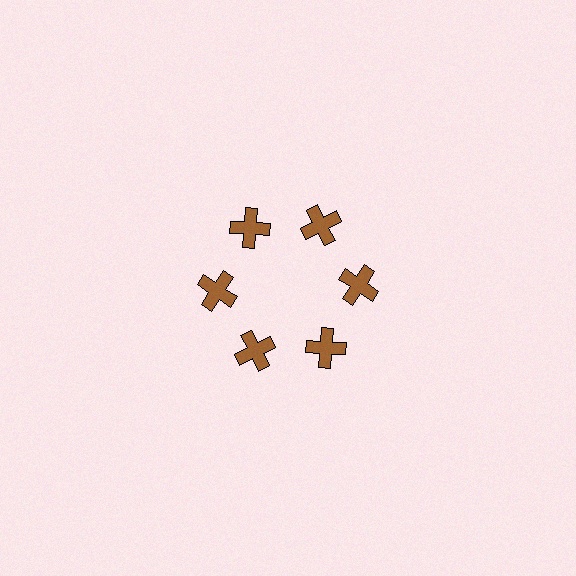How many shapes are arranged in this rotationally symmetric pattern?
There are 6 shapes, arranged in 6 groups of 1.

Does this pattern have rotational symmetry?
Yes, this pattern has 6-fold rotational symmetry. It looks the same after rotating 60 degrees around the center.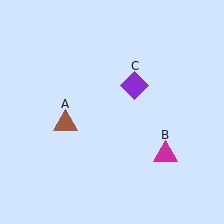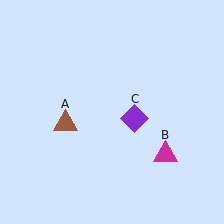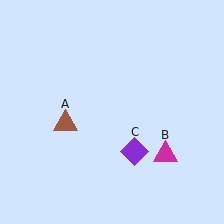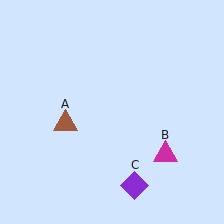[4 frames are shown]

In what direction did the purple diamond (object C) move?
The purple diamond (object C) moved down.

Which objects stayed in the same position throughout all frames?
Brown triangle (object A) and magenta triangle (object B) remained stationary.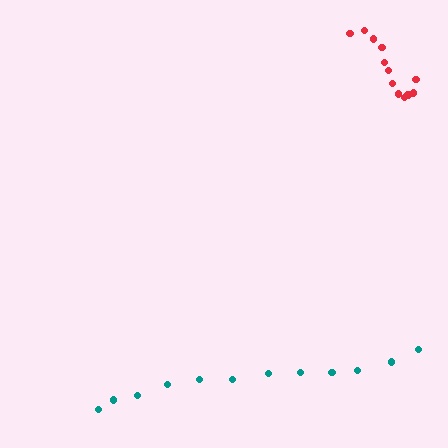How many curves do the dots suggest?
There are 2 distinct paths.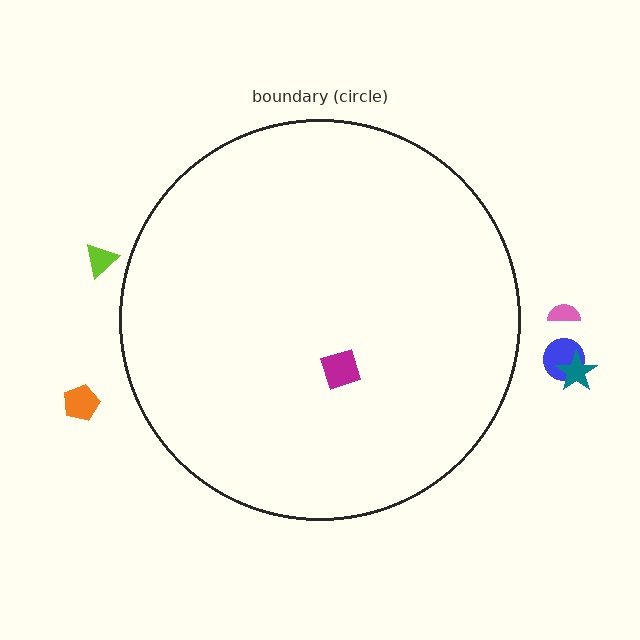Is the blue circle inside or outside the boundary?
Outside.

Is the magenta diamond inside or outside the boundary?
Inside.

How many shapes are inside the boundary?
1 inside, 5 outside.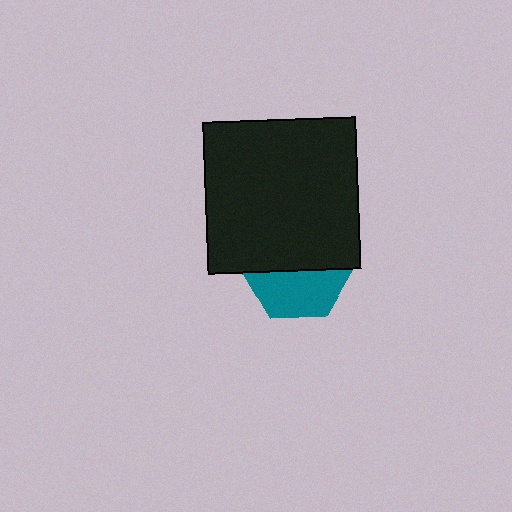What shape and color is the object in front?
The object in front is a black square.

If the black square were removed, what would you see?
You would see the complete teal hexagon.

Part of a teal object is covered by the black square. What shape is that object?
It is a hexagon.